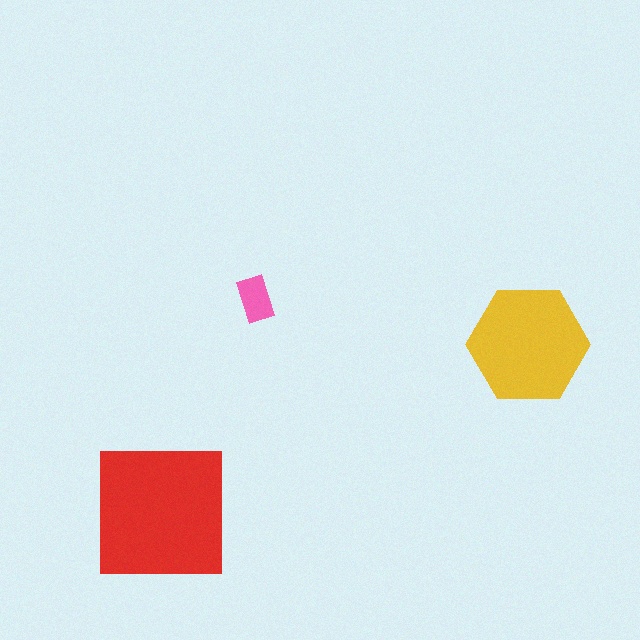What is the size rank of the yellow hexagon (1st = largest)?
2nd.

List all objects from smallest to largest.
The pink rectangle, the yellow hexagon, the red square.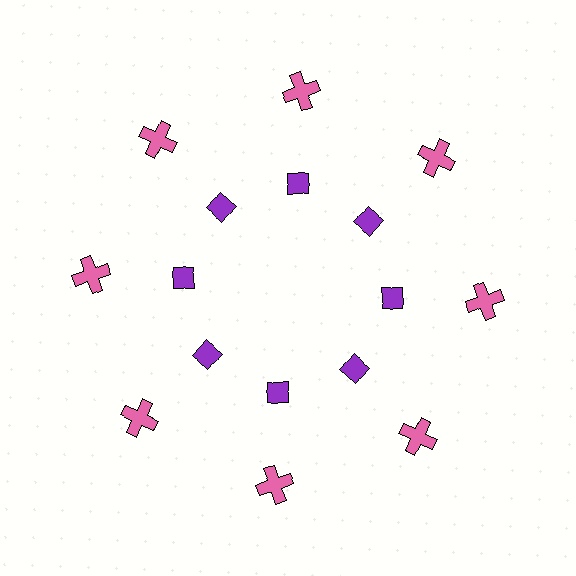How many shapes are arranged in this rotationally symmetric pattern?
There are 16 shapes, arranged in 8 groups of 2.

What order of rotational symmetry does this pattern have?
This pattern has 8-fold rotational symmetry.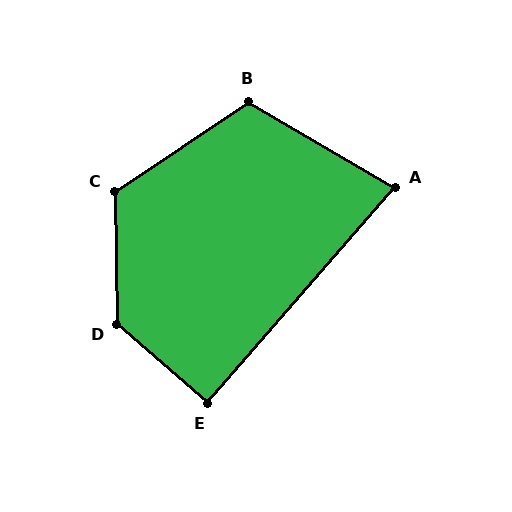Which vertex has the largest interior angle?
D, at approximately 132 degrees.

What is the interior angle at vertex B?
Approximately 115 degrees (obtuse).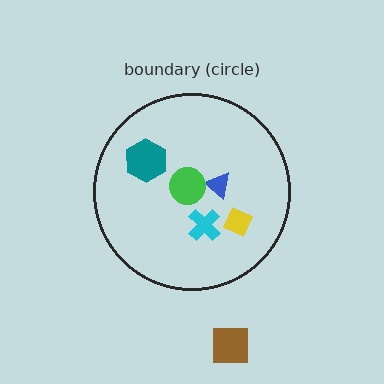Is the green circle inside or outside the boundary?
Inside.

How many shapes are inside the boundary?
6 inside, 1 outside.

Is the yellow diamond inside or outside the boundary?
Inside.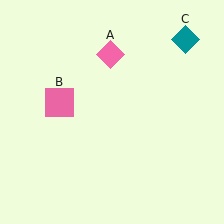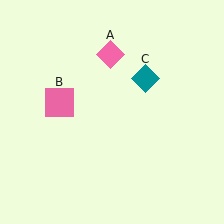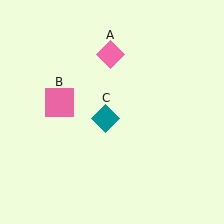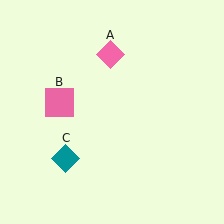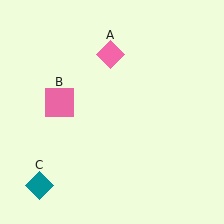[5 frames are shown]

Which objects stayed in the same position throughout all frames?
Pink diamond (object A) and pink square (object B) remained stationary.